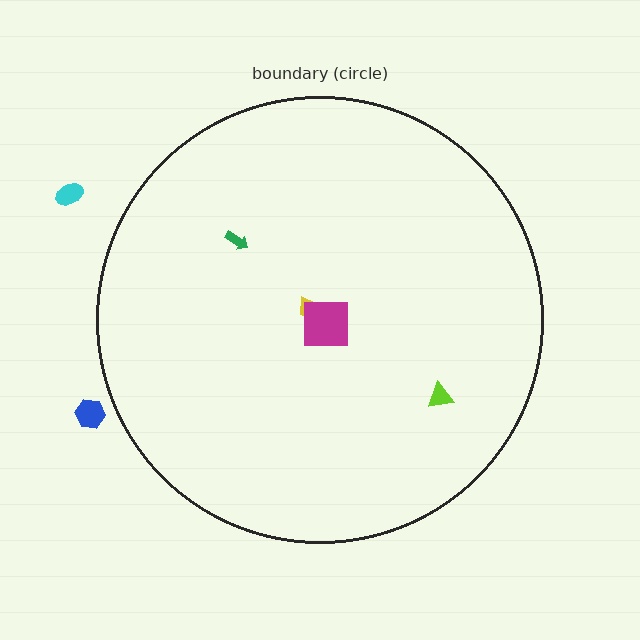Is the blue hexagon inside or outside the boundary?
Outside.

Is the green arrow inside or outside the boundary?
Inside.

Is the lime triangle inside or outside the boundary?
Inside.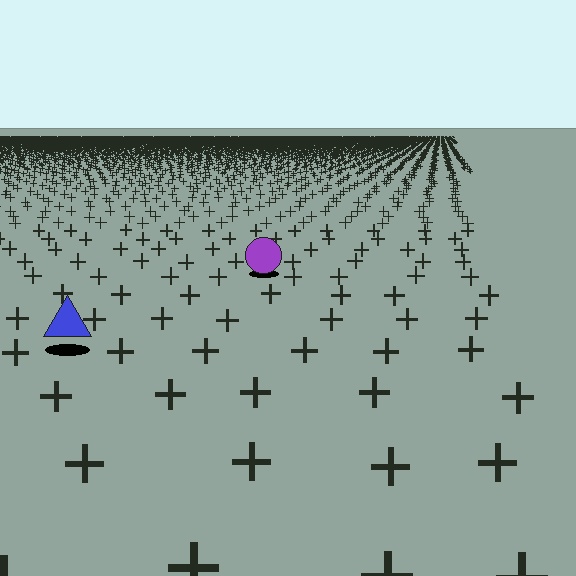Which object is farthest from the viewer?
The purple circle is farthest from the viewer. It appears smaller and the ground texture around it is denser.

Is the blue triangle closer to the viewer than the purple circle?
Yes. The blue triangle is closer — you can tell from the texture gradient: the ground texture is coarser near it.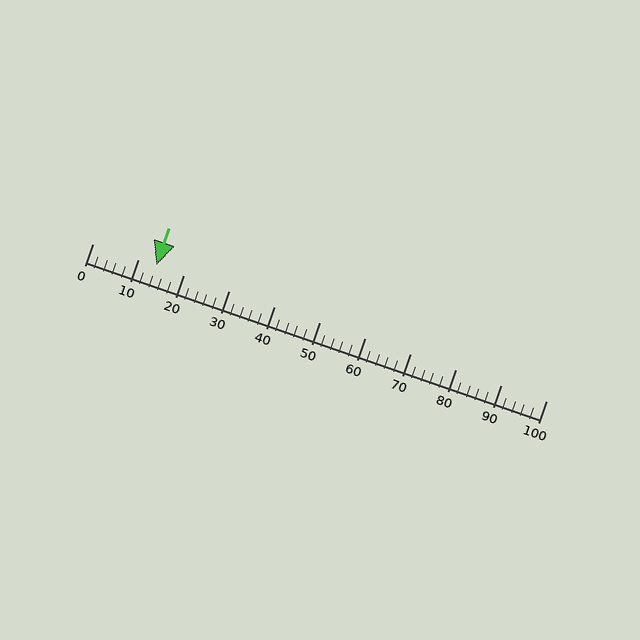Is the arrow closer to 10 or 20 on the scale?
The arrow is closer to 10.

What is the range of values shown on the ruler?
The ruler shows values from 0 to 100.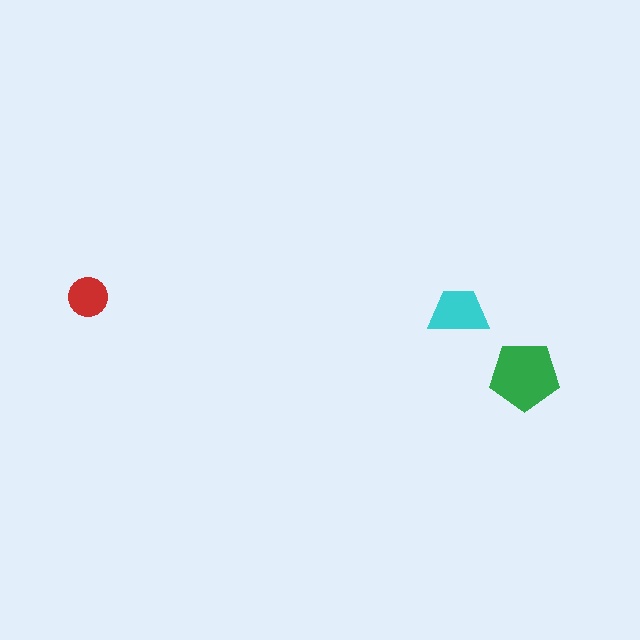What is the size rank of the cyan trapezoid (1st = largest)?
2nd.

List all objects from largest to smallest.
The green pentagon, the cyan trapezoid, the red circle.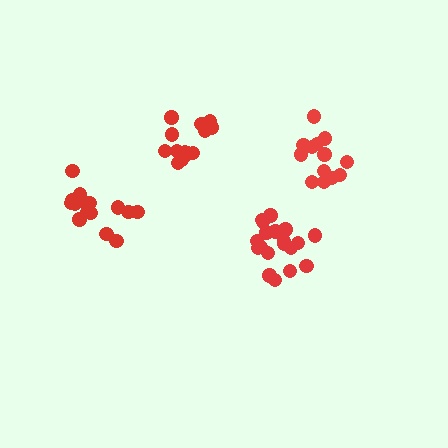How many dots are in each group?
Group 1: 16 dots, Group 2: 14 dots, Group 3: 13 dots, Group 4: 19 dots (62 total).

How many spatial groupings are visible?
There are 4 spatial groupings.